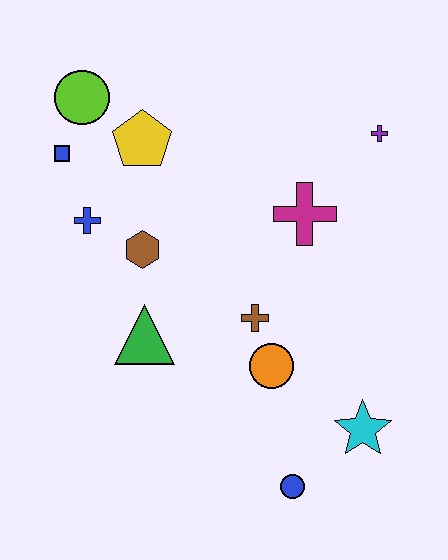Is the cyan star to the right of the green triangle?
Yes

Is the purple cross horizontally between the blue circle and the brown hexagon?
No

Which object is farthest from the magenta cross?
The blue circle is farthest from the magenta cross.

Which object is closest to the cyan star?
The blue circle is closest to the cyan star.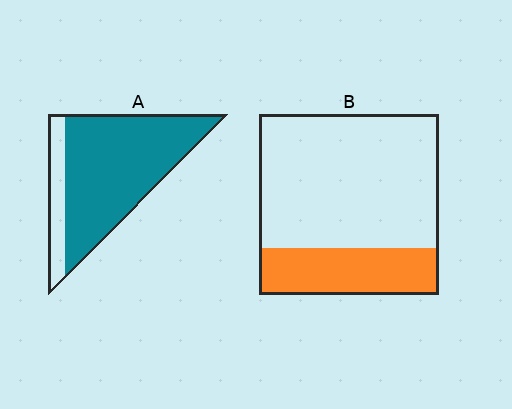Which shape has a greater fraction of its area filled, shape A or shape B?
Shape A.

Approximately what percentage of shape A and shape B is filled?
A is approximately 80% and B is approximately 25%.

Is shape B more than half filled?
No.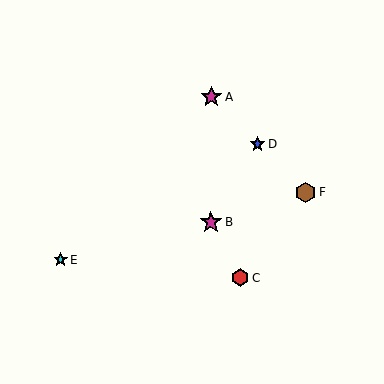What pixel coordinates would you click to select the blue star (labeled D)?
Click at (258, 144) to select the blue star D.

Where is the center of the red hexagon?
The center of the red hexagon is at (240, 278).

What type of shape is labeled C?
Shape C is a red hexagon.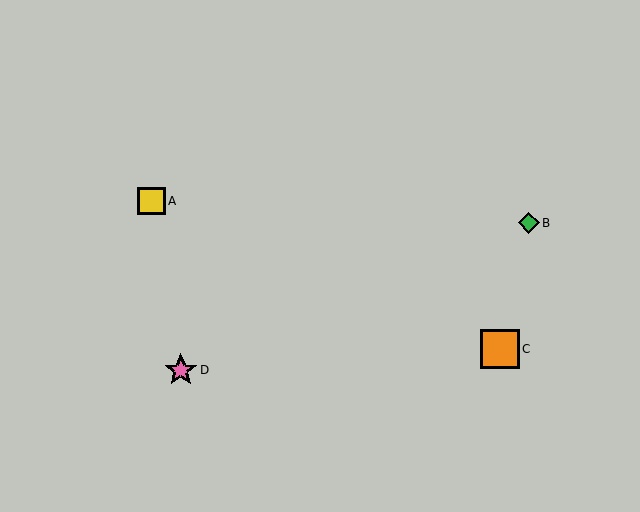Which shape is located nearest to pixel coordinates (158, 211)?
The yellow square (labeled A) at (152, 201) is nearest to that location.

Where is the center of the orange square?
The center of the orange square is at (500, 349).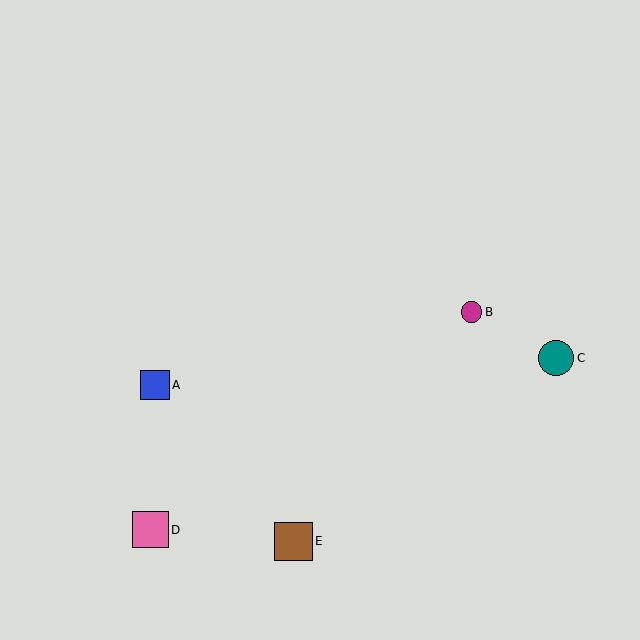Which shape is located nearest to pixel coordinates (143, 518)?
The pink square (labeled D) at (151, 530) is nearest to that location.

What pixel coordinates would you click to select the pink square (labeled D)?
Click at (151, 530) to select the pink square D.